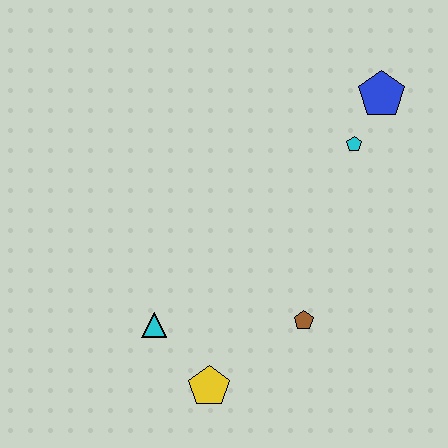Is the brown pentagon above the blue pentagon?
No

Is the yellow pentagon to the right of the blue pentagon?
No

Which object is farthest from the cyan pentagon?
The yellow pentagon is farthest from the cyan pentagon.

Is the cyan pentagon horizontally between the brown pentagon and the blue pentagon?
Yes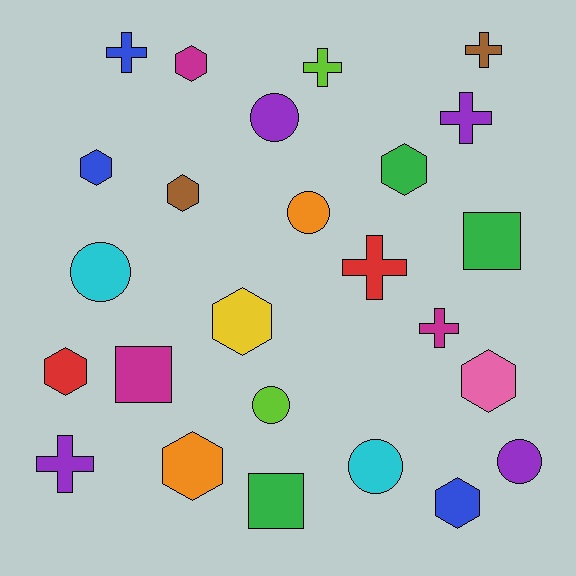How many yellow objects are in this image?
There is 1 yellow object.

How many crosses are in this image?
There are 7 crosses.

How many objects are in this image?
There are 25 objects.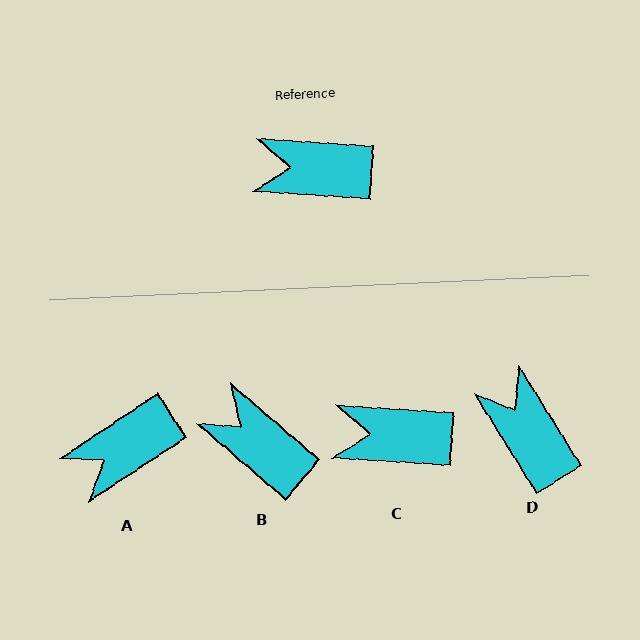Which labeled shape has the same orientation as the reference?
C.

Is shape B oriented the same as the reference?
No, it is off by about 37 degrees.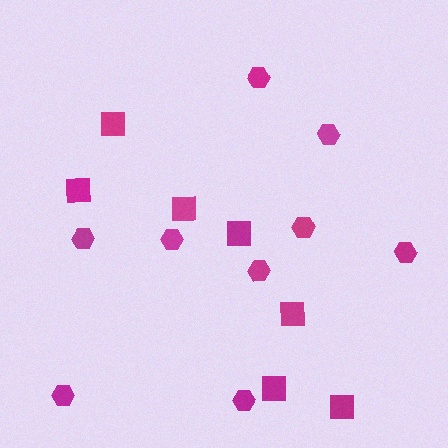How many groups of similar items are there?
There are 2 groups: one group of hexagons (9) and one group of squares (7).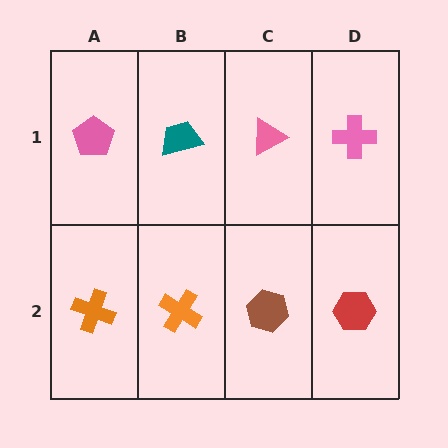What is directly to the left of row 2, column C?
An orange cross.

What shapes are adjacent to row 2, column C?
A pink triangle (row 1, column C), an orange cross (row 2, column B), a red hexagon (row 2, column D).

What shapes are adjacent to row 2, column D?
A pink cross (row 1, column D), a brown hexagon (row 2, column C).